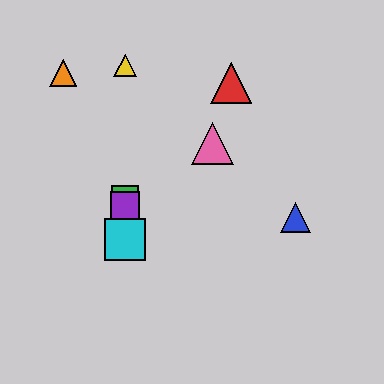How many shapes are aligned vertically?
4 shapes (the green square, the yellow triangle, the purple square, the cyan square) are aligned vertically.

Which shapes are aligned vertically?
The green square, the yellow triangle, the purple square, the cyan square are aligned vertically.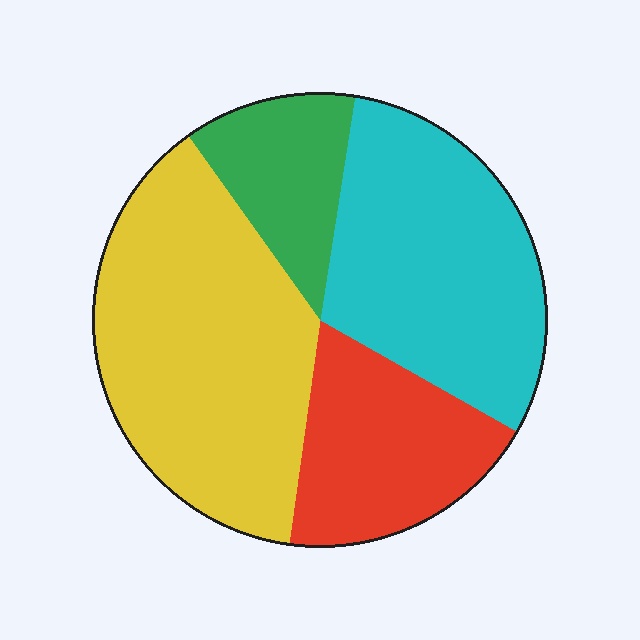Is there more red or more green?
Red.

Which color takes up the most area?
Yellow, at roughly 40%.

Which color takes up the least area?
Green, at roughly 10%.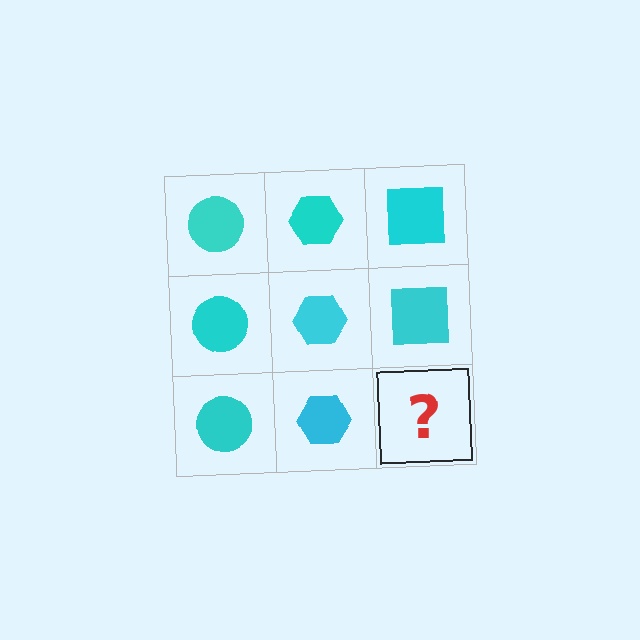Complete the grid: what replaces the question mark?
The question mark should be replaced with a cyan square.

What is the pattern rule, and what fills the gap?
The rule is that each column has a consistent shape. The gap should be filled with a cyan square.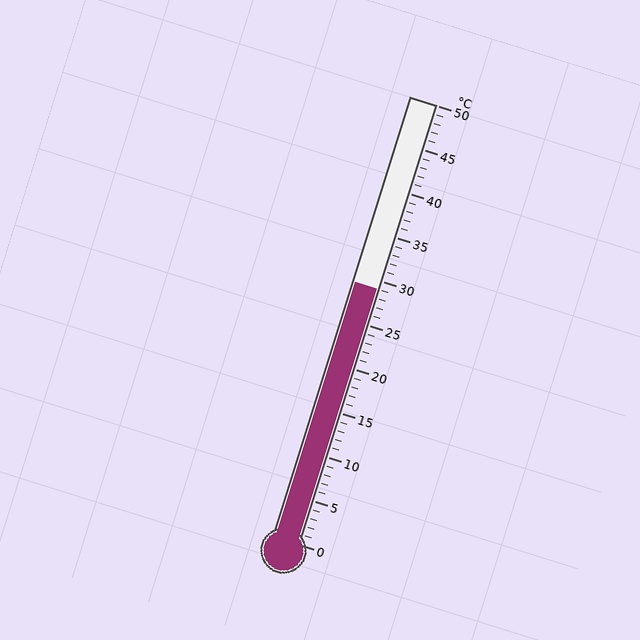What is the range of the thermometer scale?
The thermometer scale ranges from 0°C to 50°C.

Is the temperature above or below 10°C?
The temperature is above 10°C.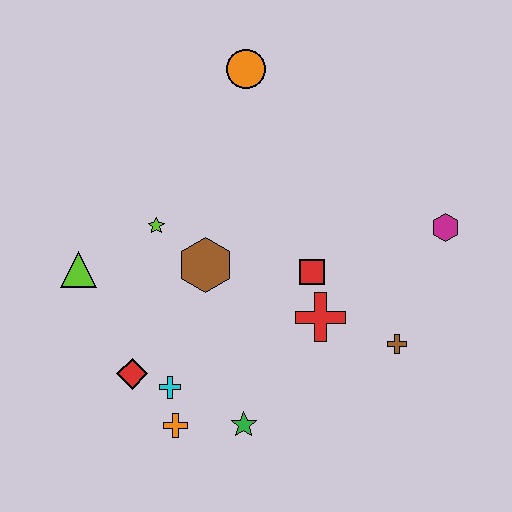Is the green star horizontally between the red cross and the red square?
No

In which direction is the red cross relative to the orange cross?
The red cross is to the right of the orange cross.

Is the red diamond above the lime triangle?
No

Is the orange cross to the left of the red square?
Yes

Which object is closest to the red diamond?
The cyan cross is closest to the red diamond.